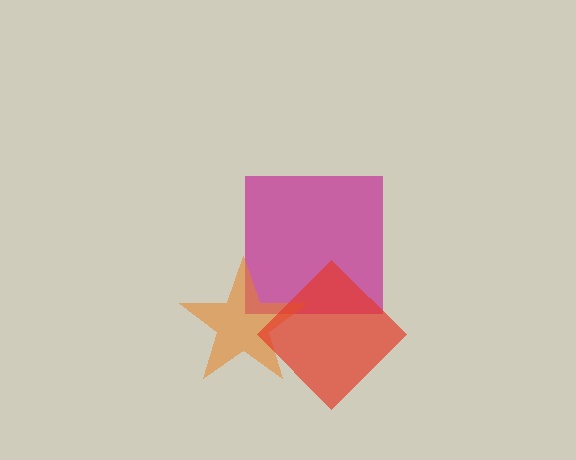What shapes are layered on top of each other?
The layered shapes are: a magenta square, an orange star, a red diamond.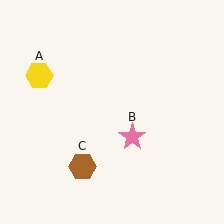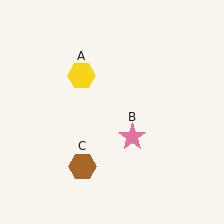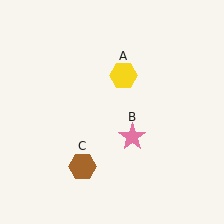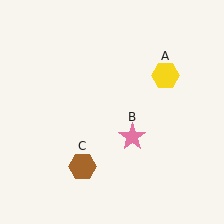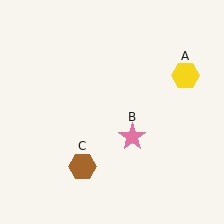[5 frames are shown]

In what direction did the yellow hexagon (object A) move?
The yellow hexagon (object A) moved right.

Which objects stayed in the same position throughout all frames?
Pink star (object B) and brown hexagon (object C) remained stationary.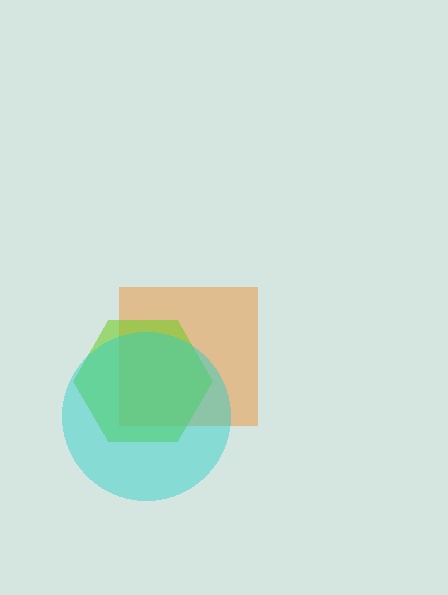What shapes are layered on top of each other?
The layered shapes are: an orange square, a lime hexagon, a cyan circle.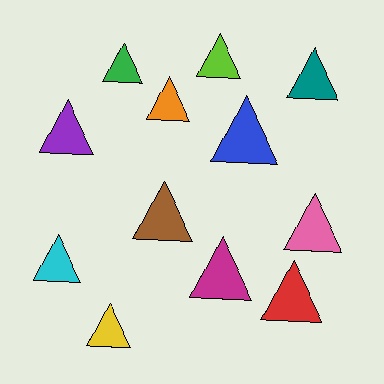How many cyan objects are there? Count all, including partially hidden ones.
There is 1 cyan object.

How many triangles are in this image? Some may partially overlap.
There are 12 triangles.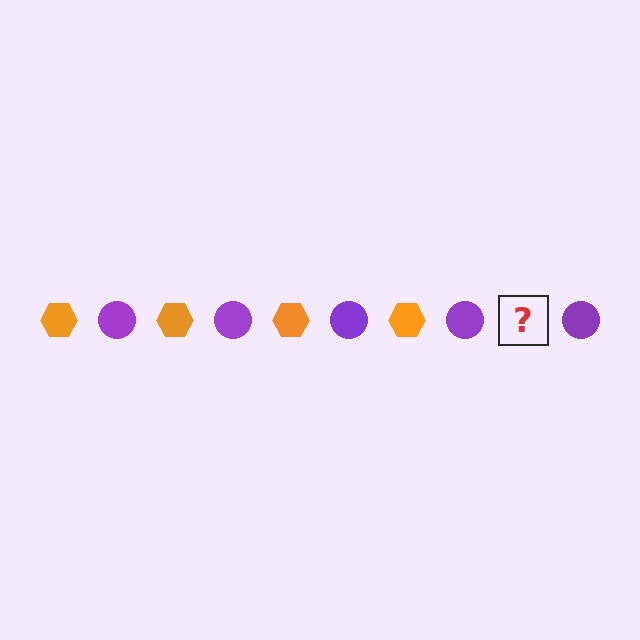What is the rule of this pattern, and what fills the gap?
The rule is that the pattern alternates between orange hexagon and purple circle. The gap should be filled with an orange hexagon.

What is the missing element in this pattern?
The missing element is an orange hexagon.